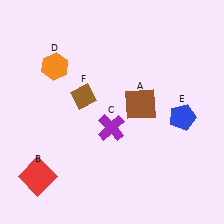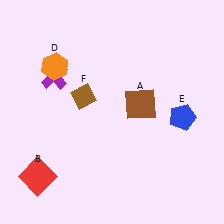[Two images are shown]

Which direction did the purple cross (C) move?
The purple cross (C) moved left.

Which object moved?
The purple cross (C) moved left.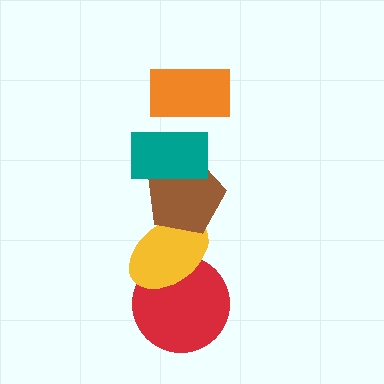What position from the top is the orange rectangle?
The orange rectangle is 1st from the top.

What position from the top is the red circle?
The red circle is 5th from the top.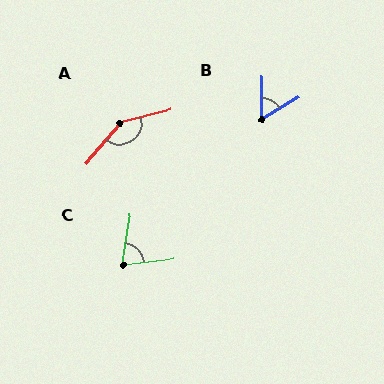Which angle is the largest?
A, at approximately 144 degrees.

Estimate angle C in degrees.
Approximately 74 degrees.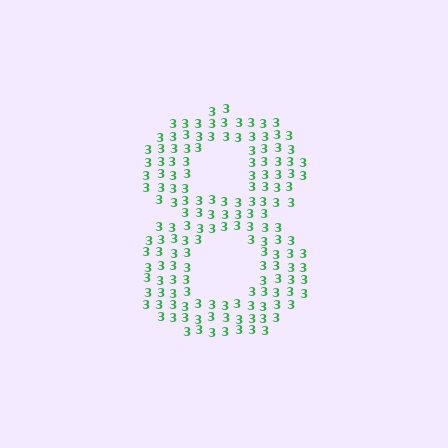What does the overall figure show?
The overall figure shows the digit 8.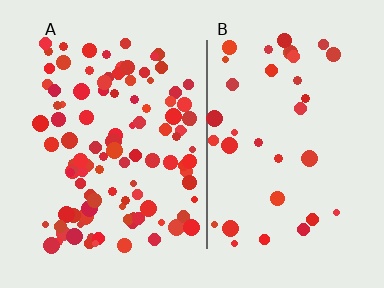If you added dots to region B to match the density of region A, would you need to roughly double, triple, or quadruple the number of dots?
Approximately triple.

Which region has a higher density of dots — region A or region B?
A (the left).